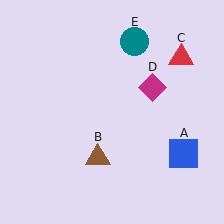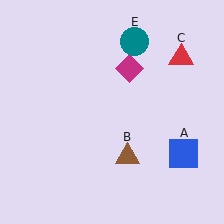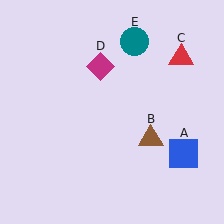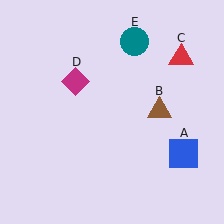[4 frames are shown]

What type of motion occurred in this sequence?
The brown triangle (object B), magenta diamond (object D) rotated counterclockwise around the center of the scene.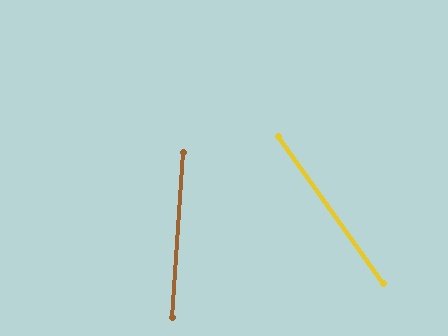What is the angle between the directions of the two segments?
Approximately 40 degrees.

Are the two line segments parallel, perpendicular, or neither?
Neither parallel nor perpendicular — they differ by about 40°.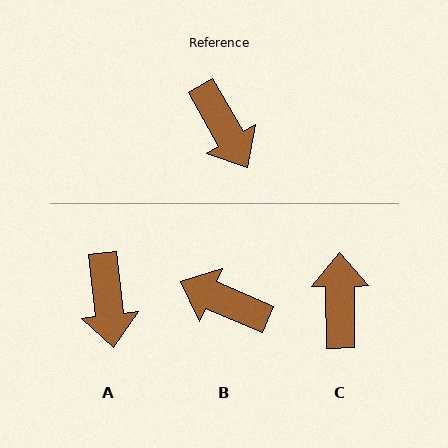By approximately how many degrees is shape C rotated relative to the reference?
Approximately 151 degrees counter-clockwise.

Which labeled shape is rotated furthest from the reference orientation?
C, about 151 degrees away.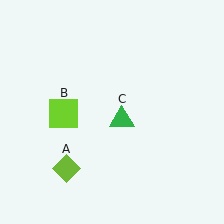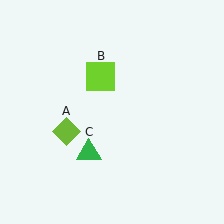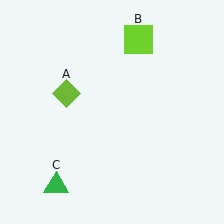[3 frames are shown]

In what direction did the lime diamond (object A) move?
The lime diamond (object A) moved up.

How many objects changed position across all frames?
3 objects changed position: lime diamond (object A), lime square (object B), green triangle (object C).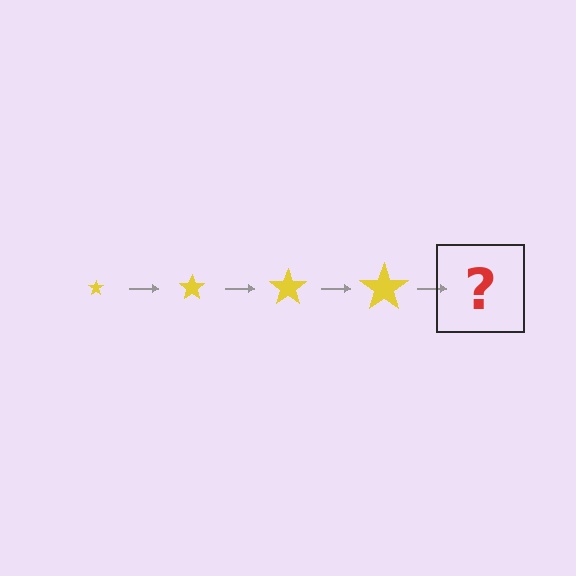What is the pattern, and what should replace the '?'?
The pattern is that the star gets progressively larger each step. The '?' should be a yellow star, larger than the previous one.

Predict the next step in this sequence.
The next step is a yellow star, larger than the previous one.